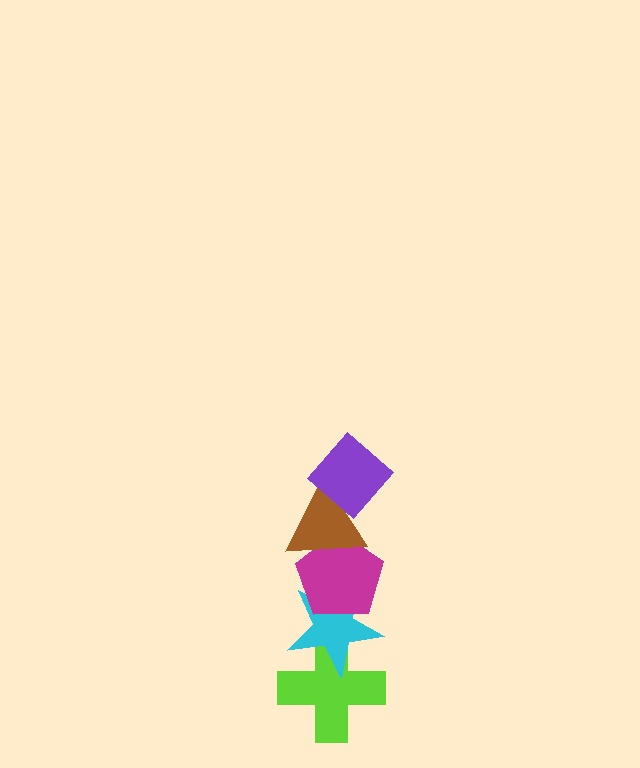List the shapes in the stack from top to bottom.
From top to bottom: the purple diamond, the brown triangle, the magenta pentagon, the cyan star, the lime cross.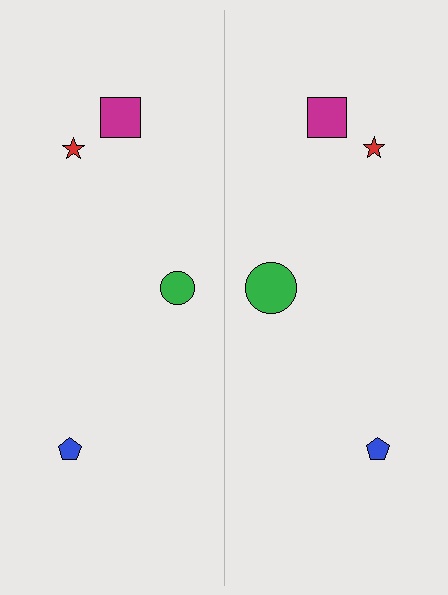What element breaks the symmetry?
The green circle on the right side has a different size than its mirror counterpart.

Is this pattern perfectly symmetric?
No, the pattern is not perfectly symmetric. The green circle on the right side has a different size than its mirror counterpart.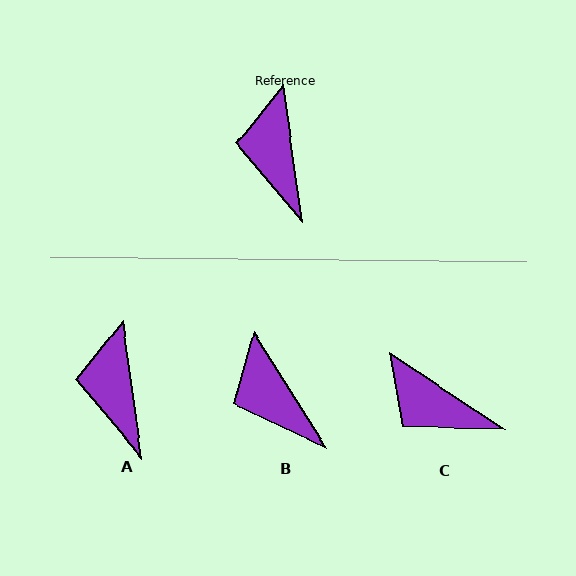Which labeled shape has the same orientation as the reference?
A.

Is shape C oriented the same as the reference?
No, it is off by about 49 degrees.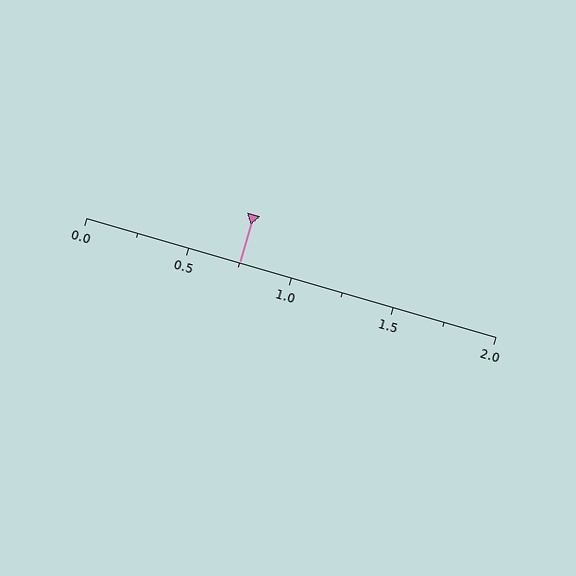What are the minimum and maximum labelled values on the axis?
The axis runs from 0.0 to 2.0.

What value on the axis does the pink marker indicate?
The marker indicates approximately 0.75.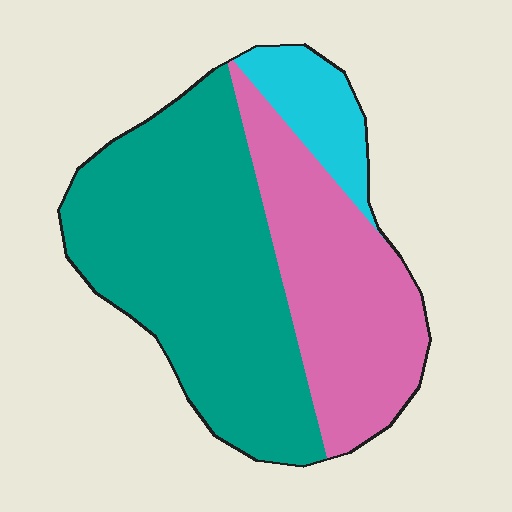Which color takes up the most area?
Teal, at roughly 55%.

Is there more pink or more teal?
Teal.